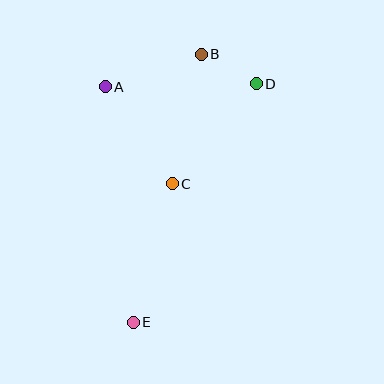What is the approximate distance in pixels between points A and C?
The distance between A and C is approximately 118 pixels.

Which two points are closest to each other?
Points B and D are closest to each other.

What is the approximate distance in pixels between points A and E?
The distance between A and E is approximately 237 pixels.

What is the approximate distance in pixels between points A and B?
The distance between A and B is approximately 101 pixels.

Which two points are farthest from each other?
Points B and E are farthest from each other.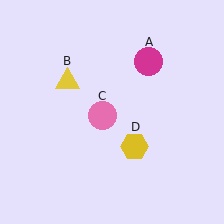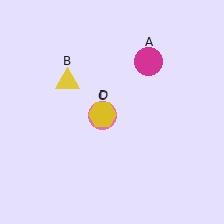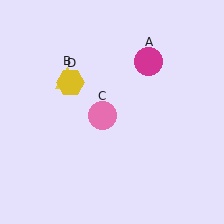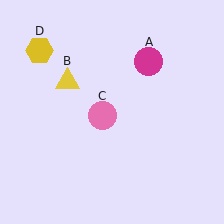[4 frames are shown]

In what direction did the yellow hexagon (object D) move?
The yellow hexagon (object D) moved up and to the left.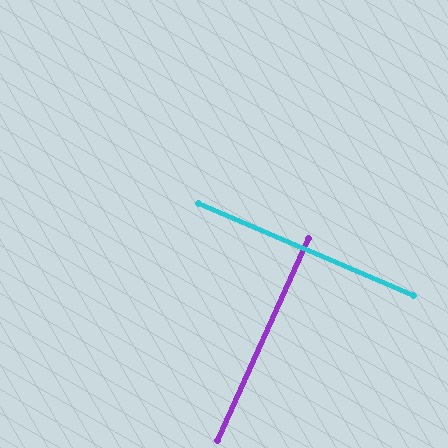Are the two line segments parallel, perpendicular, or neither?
Perpendicular — they meet at approximately 89°.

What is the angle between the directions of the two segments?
Approximately 89 degrees.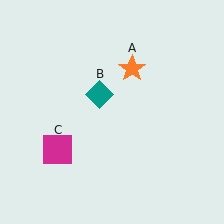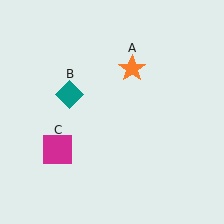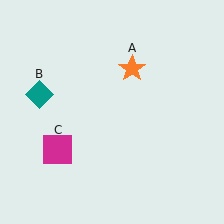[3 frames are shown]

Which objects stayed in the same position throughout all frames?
Orange star (object A) and magenta square (object C) remained stationary.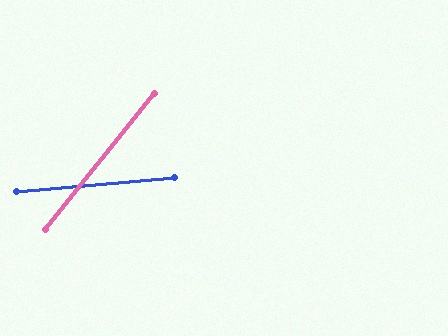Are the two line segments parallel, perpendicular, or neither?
Neither parallel nor perpendicular — they differ by about 46°.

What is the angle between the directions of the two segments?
Approximately 46 degrees.